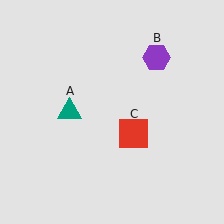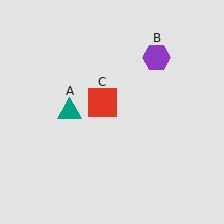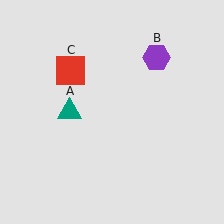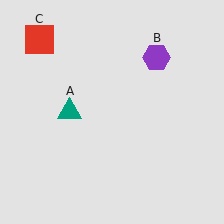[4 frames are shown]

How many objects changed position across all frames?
1 object changed position: red square (object C).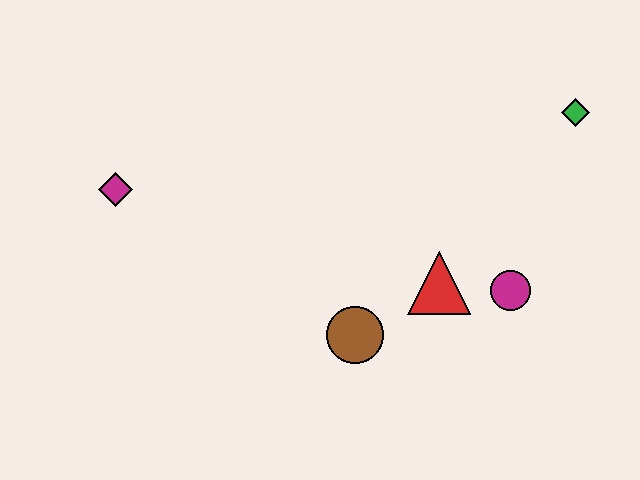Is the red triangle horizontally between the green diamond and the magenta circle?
No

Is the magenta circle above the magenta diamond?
No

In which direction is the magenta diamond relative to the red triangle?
The magenta diamond is to the left of the red triangle.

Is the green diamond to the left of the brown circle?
No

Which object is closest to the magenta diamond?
The brown circle is closest to the magenta diamond.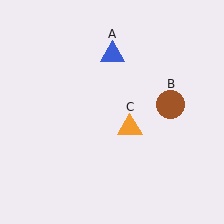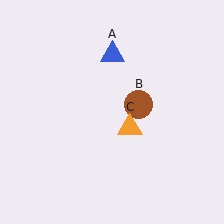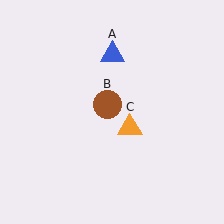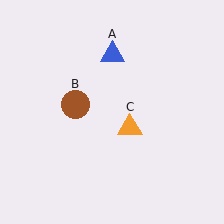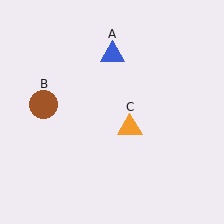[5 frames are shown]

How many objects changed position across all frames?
1 object changed position: brown circle (object B).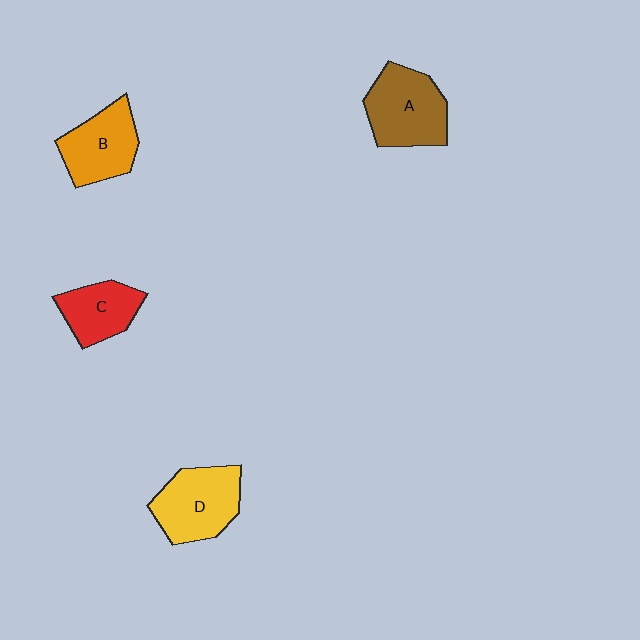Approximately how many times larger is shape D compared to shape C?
Approximately 1.4 times.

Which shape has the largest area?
Shape A (brown).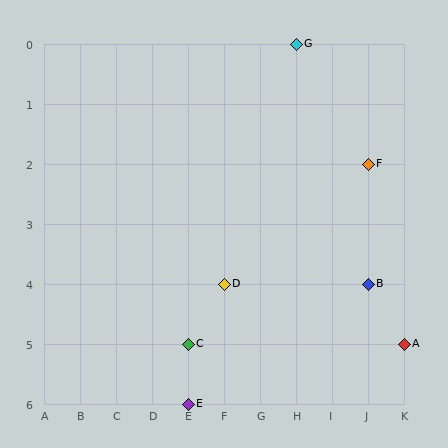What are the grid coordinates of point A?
Point A is at grid coordinates (K, 5).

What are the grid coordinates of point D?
Point D is at grid coordinates (F, 4).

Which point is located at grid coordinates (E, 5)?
Point C is at (E, 5).